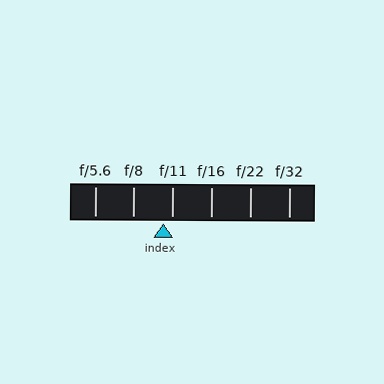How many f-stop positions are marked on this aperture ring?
There are 6 f-stop positions marked.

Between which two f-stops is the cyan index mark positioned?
The index mark is between f/8 and f/11.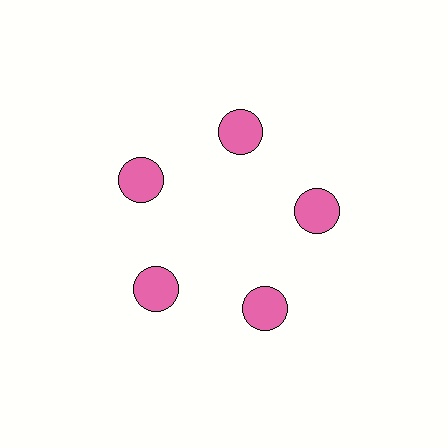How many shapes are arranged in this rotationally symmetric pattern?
There are 5 shapes, arranged in 5 groups of 1.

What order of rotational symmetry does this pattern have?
This pattern has 5-fold rotational symmetry.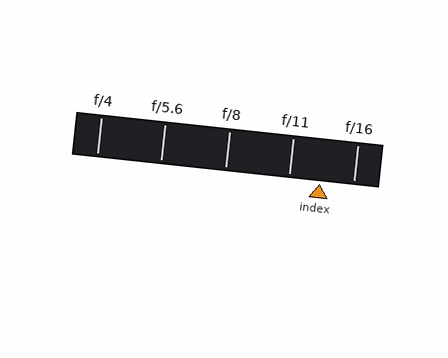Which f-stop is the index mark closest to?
The index mark is closest to f/11.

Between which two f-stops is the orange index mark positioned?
The index mark is between f/11 and f/16.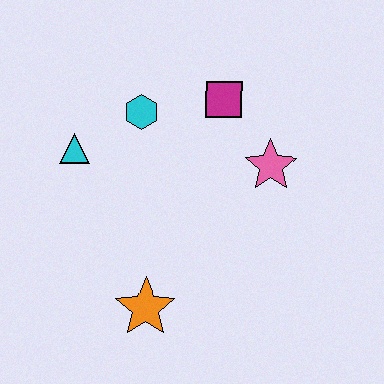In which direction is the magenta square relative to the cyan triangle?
The magenta square is to the right of the cyan triangle.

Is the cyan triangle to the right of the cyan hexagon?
No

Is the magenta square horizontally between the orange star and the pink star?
Yes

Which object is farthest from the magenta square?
The orange star is farthest from the magenta square.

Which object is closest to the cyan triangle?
The cyan hexagon is closest to the cyan triangle.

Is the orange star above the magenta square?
No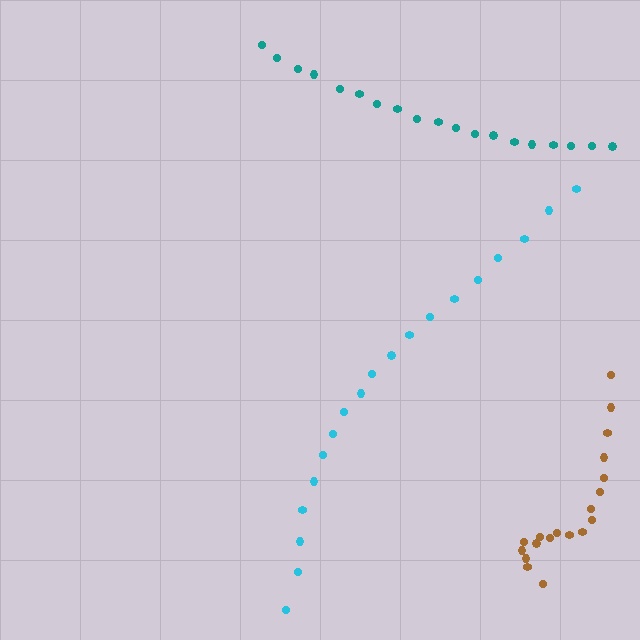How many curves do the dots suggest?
There are 3 distinct paths.